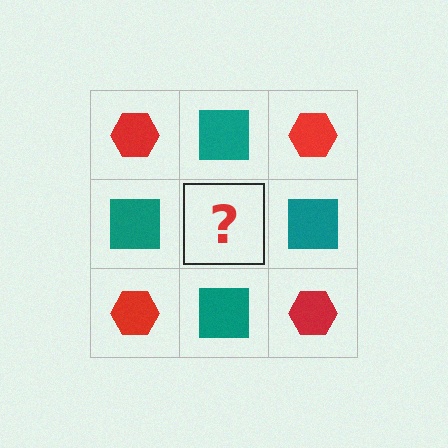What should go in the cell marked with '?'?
The missing cell should contain a red hexagon.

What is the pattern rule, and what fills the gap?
The rule is that it alternates red hexagon and teal square in a checkerboard pattern. The gap should be filled with a red hexagon.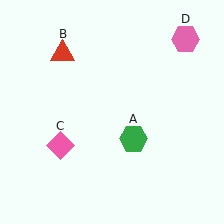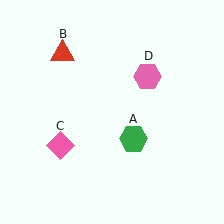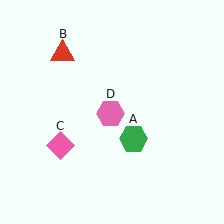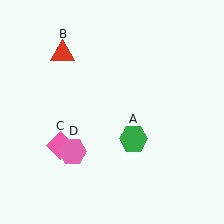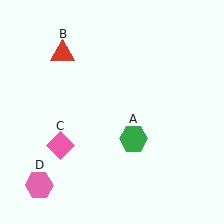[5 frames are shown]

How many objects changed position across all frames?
1 object changed position: pink hexagon (object D).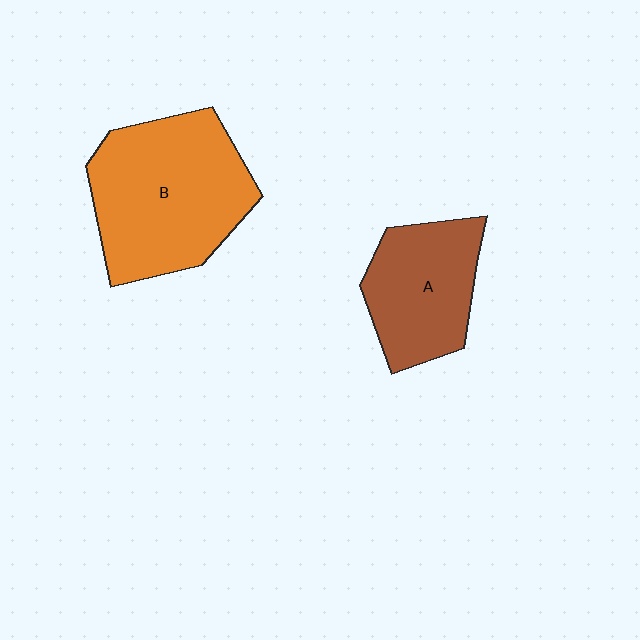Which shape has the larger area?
Shape B (orange).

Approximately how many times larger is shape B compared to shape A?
Approximately 1.5 times.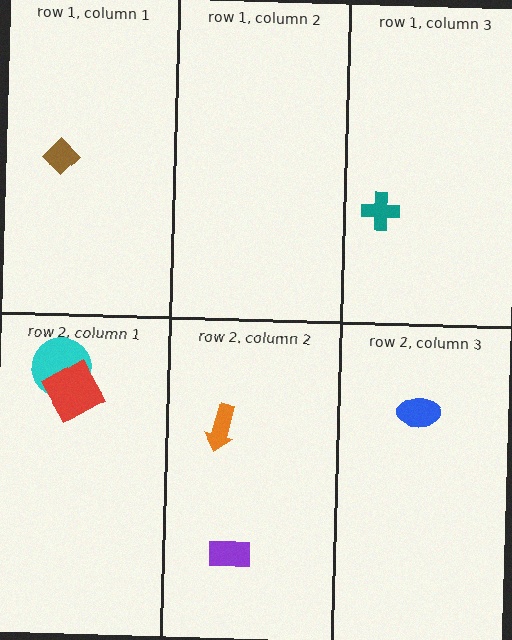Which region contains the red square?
The row 2, column 1 region.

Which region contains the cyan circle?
The row 2, column 1 region.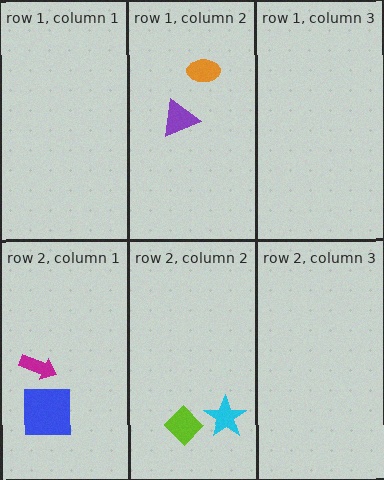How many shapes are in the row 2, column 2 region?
2.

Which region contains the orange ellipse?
The row 1, column 2 region.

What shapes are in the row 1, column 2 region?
The orange ellipse, the purple triangle.